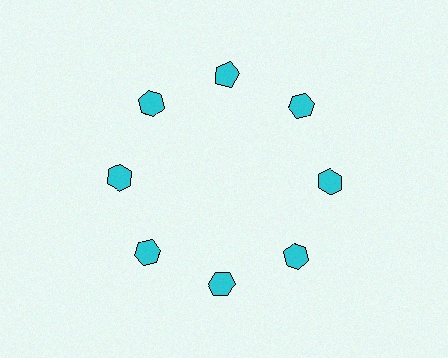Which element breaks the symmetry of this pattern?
The cyan pentagon at roughly the 12 o'clock position breaks the symmetry. All other shapes are cyan hexagons.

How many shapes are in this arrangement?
There are 8 shapes arranged in a ring pattern.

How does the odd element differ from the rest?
It has a different shape: pentagon instead of hexagon.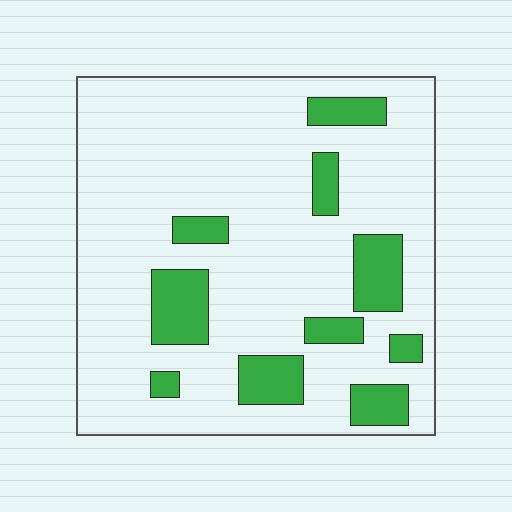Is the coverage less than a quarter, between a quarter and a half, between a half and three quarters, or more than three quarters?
Less than a quarter.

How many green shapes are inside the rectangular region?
10.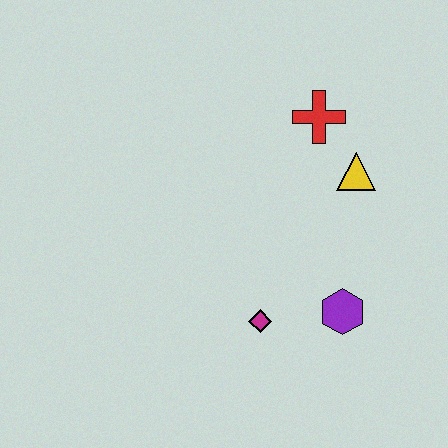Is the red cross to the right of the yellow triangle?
No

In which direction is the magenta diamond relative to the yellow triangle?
The magenta diamond is below the yellow triangle.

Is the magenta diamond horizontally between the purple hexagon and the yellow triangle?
No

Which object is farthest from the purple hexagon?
The red cross is farthest from the purple hexagon.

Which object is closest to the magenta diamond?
The purple hexagon is closest to the magenta diamond.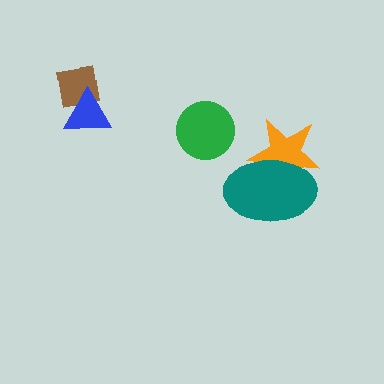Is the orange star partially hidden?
Yes, it is partially covered by another shape.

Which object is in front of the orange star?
The teal ellipse is in front of the orange star.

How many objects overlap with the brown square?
1 object overlaps with the brown square.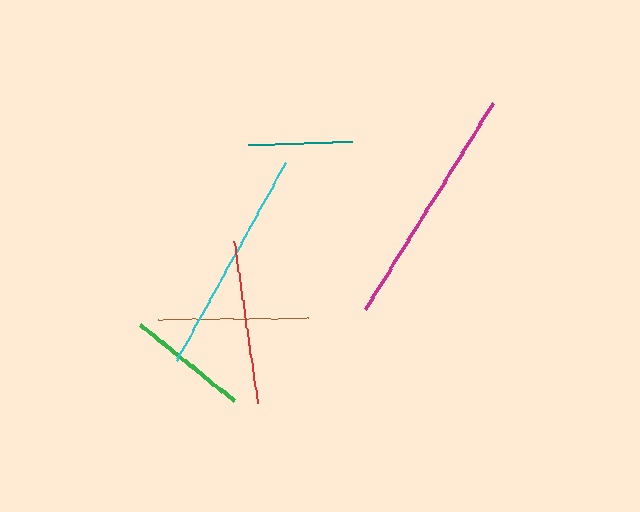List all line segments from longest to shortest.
From longest to shortest: magenta, cyan, red, brown, green, teal.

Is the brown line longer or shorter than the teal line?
The brown line is longer than the teal line.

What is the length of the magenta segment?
The magenta segment is approximately 243 pixels long.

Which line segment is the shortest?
The teal line is the shortest at approximately 104 pixels.